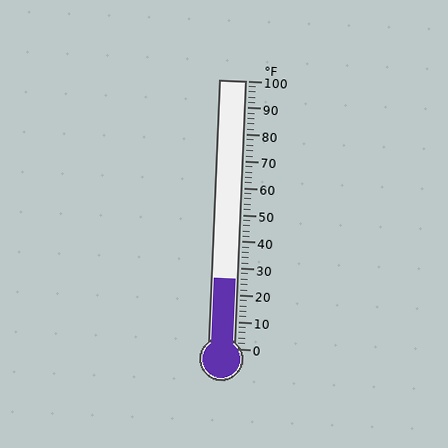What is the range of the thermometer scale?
The thermometer scale ranges from 0°F to 100°F.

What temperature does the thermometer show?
The thermometer shows approximately 26°F.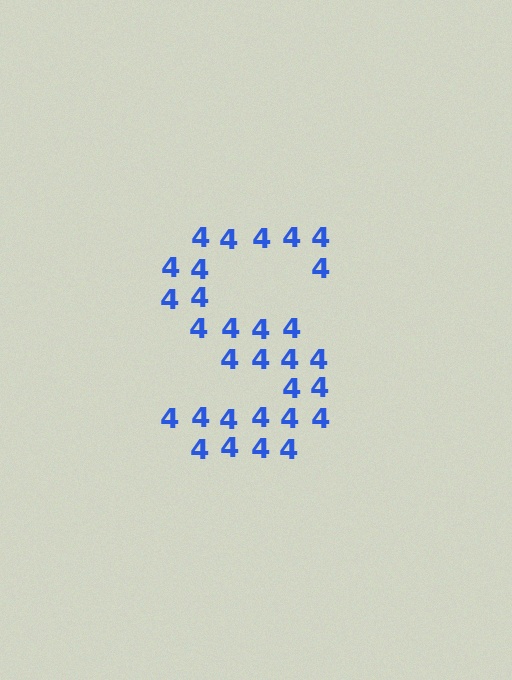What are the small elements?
The small elements are digit 4's.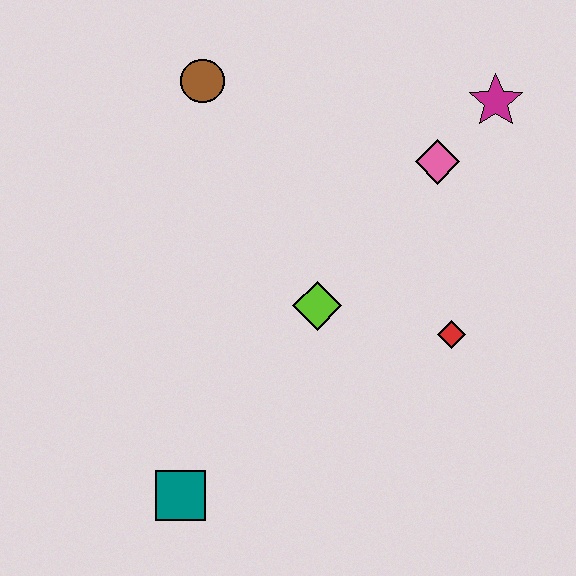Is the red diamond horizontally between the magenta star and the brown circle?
Yes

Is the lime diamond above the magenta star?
No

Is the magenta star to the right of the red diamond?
Yes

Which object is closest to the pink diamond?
The magenta star is closest to the pink diamond.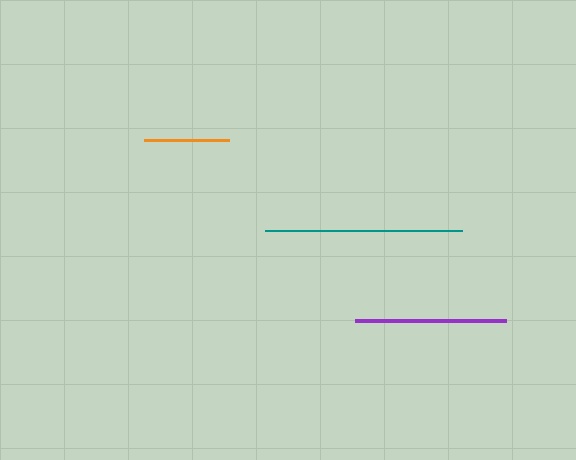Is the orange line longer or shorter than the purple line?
The purple line is longer than the orange line.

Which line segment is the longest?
The teal line is the longest at approximately 197 pixels.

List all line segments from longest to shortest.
From longest to shortest: teal, purple, orange.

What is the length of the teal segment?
The teal segment is approximately 197 pixels long.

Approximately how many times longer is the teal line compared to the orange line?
The teal line is approximately 2.3 times the length of the orange line.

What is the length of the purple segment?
The purple segment is approximately 151 pixels long.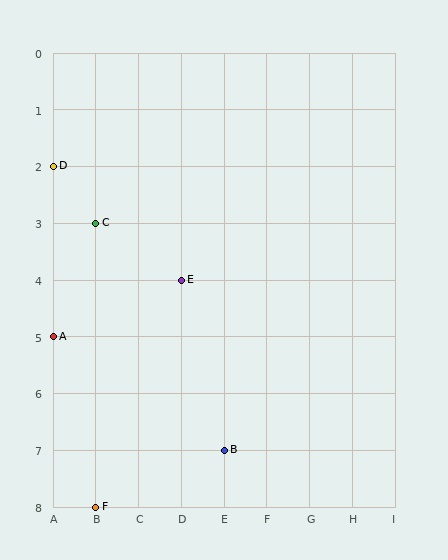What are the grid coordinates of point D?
Point D is at grid coordinates (A, 2).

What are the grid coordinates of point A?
Point A is at grid coordinates (A, 5).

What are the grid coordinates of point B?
Point B is at grid coordinates (E, 7).